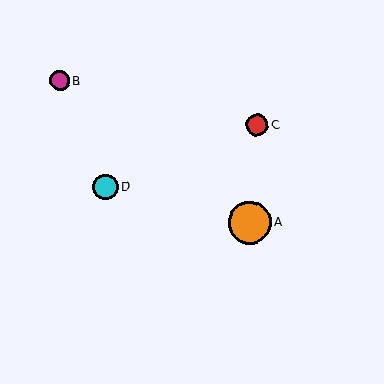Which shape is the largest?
The orange circle (labeled A) is the largest.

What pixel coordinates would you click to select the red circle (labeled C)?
Click at (257, 125) to select the red circle C.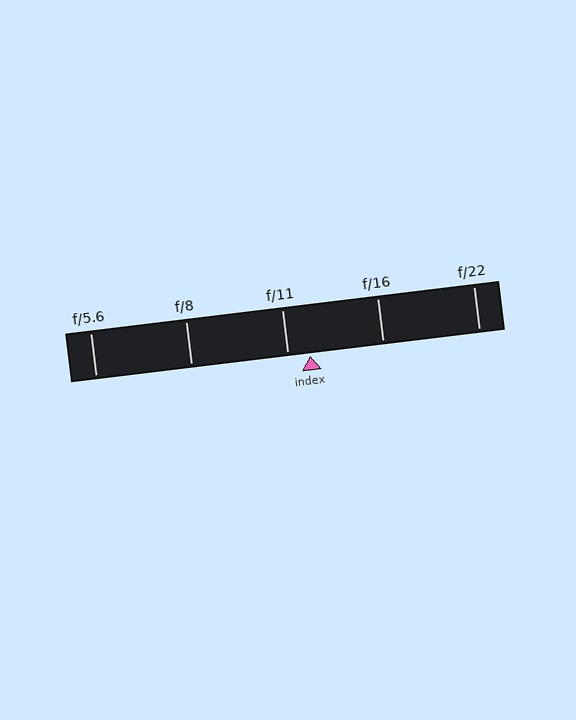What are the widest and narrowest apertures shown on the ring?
The widest aperture shown is f/5.6 and the narrowest is f/22.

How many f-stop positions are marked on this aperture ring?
There are 5 f-stop positions marked.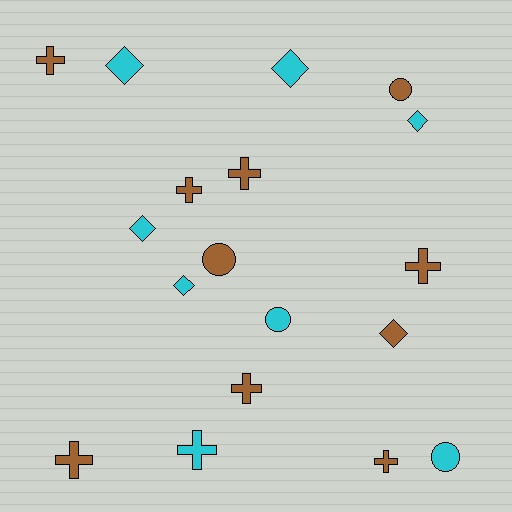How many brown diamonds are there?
There is 1 brown diamond.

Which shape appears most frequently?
Cross, with 8 objects.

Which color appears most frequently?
Brown, with 10 objects.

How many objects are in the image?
There are 18 objects.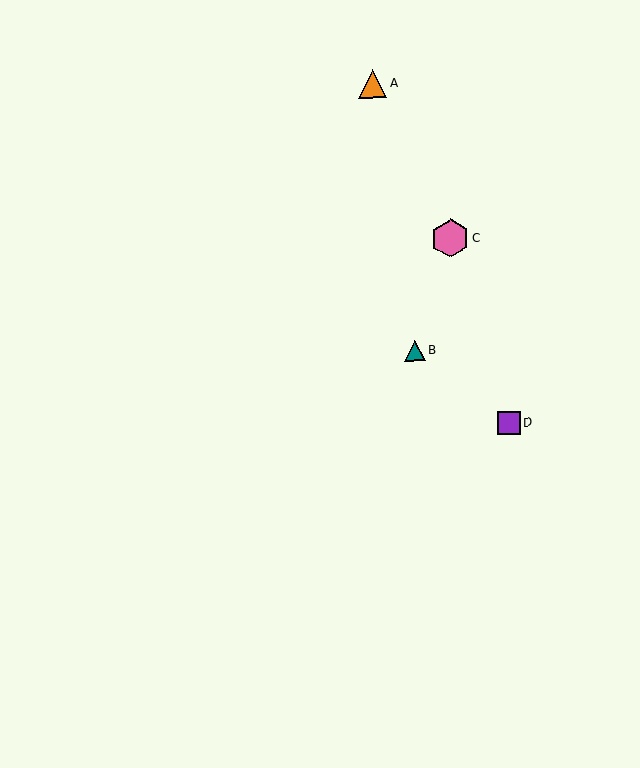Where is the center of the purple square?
The center of the purple square is at (509, 423).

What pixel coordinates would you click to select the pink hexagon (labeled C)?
Click at (450, 238) to select the pink hexagon C.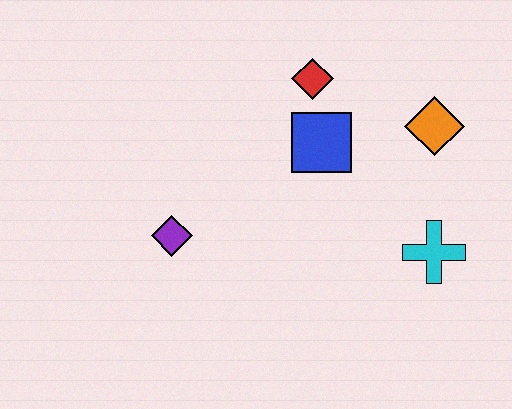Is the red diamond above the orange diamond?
Yes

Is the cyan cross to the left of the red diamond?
No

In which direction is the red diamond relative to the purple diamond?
The red diamond is above the purple diamond.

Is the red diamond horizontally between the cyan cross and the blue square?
No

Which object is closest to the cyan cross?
The orange diamond is closest to the cyan cross.